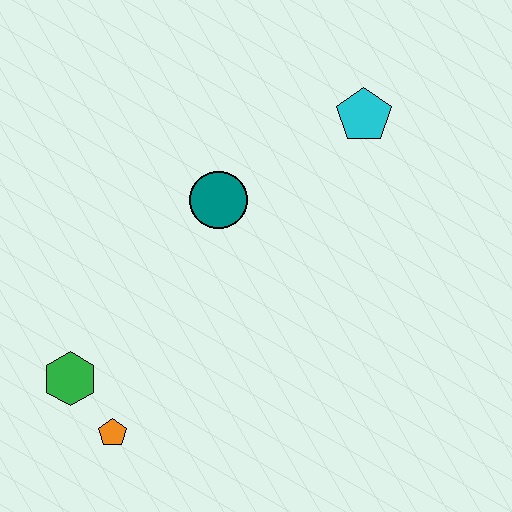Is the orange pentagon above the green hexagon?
No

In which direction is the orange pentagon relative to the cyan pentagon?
The orange pentagon is below the cyan pentagon.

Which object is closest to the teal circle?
The cyan pentagon is closest to the teal circle.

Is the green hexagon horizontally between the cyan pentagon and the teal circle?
No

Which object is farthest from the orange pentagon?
The cyan pentagon is farthest from the orange pentagon.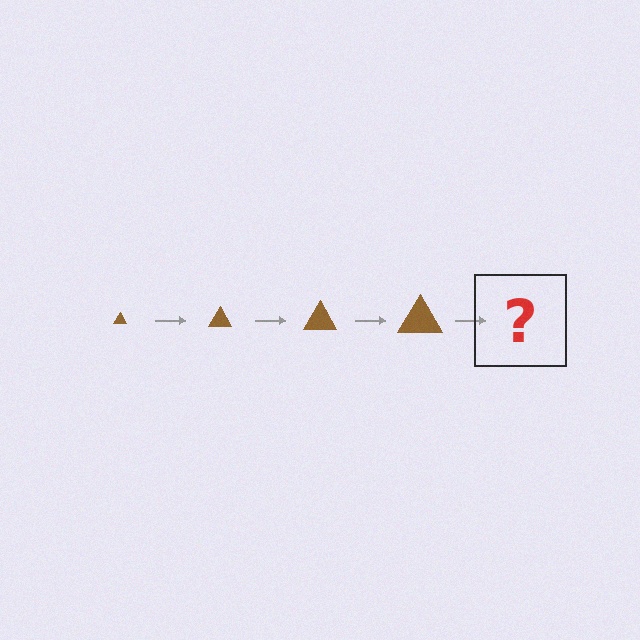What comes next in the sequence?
The next element should be a brown triangle, larger than the previous one.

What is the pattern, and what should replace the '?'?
The pattern is that the triangle gets progressively larger each step. The '?' should be a brown triangle, larger than the previous one.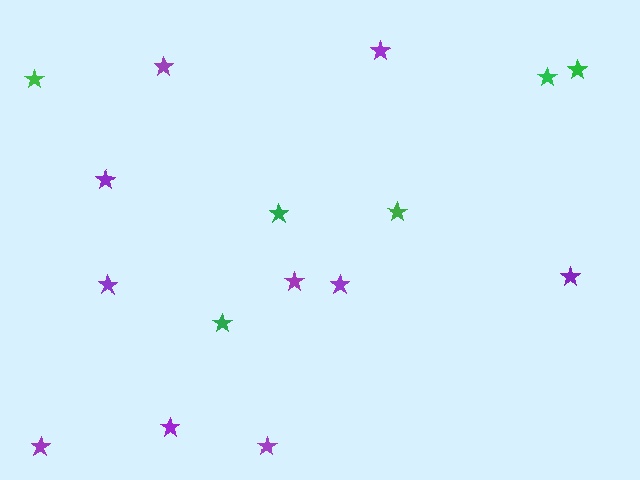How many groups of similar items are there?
There are 2 groups: one group of green stars (6) and one group of purple stars (10).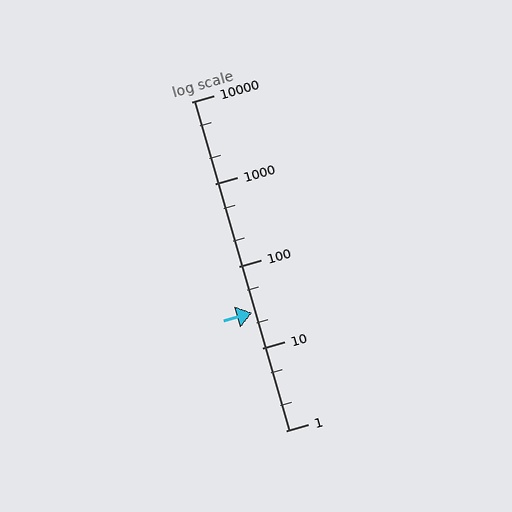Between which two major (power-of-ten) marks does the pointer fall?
The pointer is between 10 and 100.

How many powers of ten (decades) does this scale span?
The scale spans 4 decades, from 1 to 10000.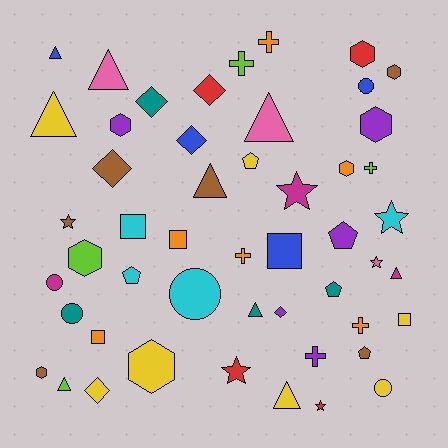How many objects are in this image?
There are 50 objects.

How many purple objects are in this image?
There are 5 purple objects.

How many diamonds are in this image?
There are 6 diamonds.